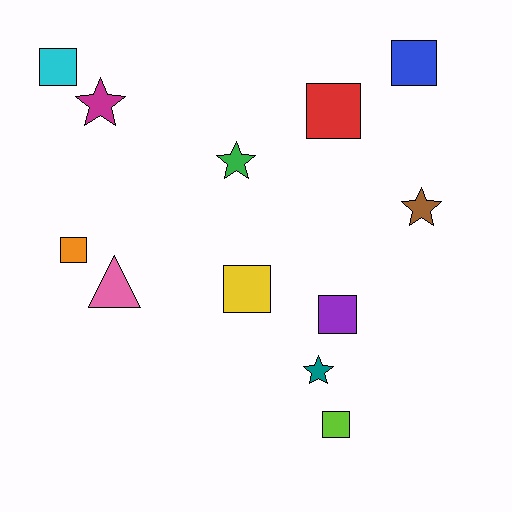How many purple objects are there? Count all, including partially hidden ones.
There is 1 purple object.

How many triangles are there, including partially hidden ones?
There is 1 triangle.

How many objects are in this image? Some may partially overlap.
There are 12 objects.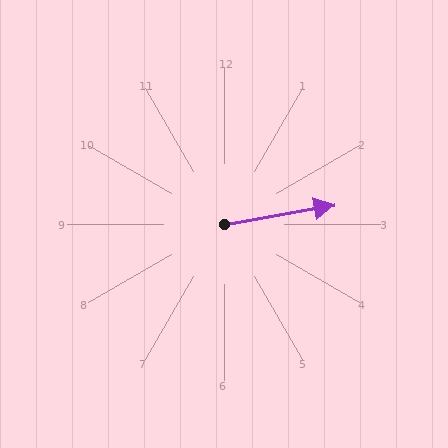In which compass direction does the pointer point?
East.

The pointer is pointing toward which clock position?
Roughly 3 o'clock.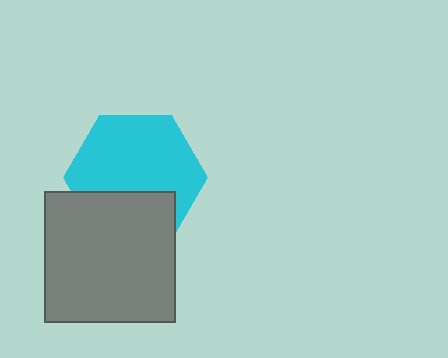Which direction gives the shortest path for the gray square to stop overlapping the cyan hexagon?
Moving down gives the shortest separation.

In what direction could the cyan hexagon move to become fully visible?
The cyan hexagon could move up. That would shift it out from behind the gray square entirely.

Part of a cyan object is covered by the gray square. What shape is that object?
It is a hexagon.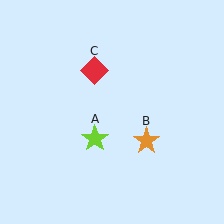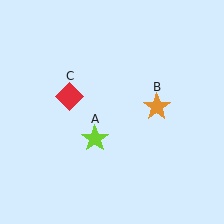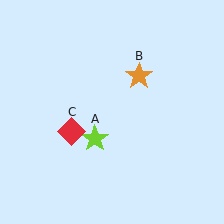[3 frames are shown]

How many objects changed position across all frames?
2 objects changed position: orange star (object B), red diamond (object C).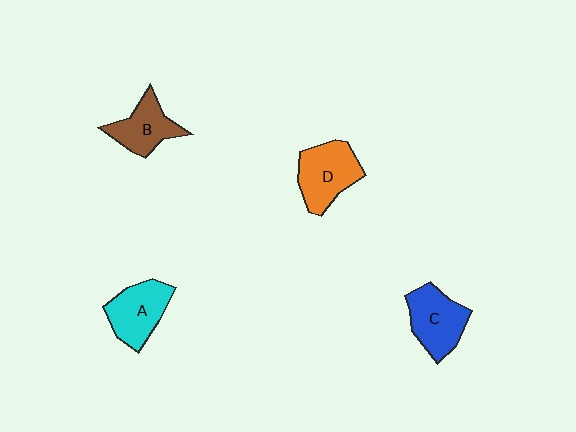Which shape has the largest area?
Shape D (orange).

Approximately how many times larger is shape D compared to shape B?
Approximately 1.3 times.